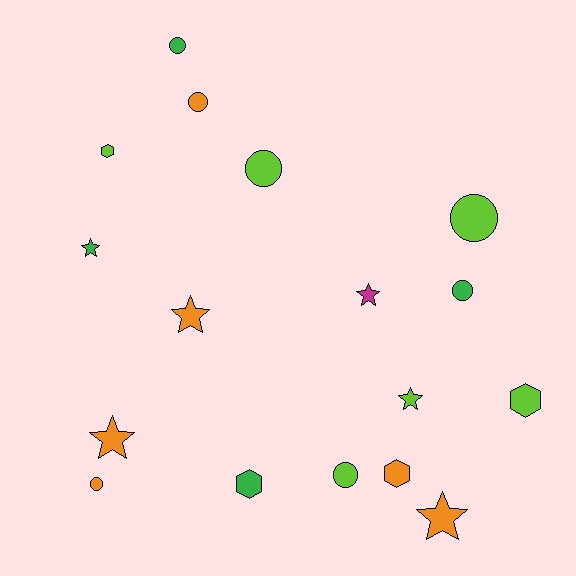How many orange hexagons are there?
There is 1 orange hexagon.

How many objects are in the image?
There are 17 objects.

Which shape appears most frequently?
Circle, with 7 objects.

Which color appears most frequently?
Orange, with 6 objects.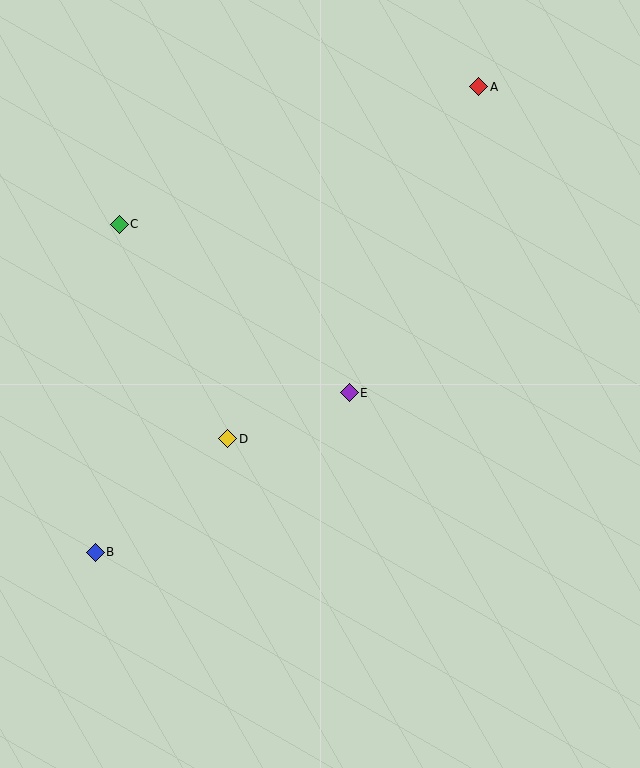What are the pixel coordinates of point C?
Point C is at (119, 224).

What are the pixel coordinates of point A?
Point A is at (479, 87).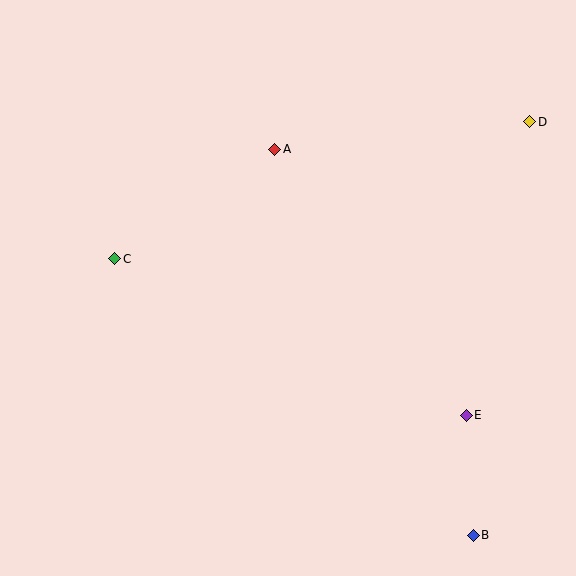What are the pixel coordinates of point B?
Point B is at (473, 535).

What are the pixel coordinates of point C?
Point C is at (115, 259).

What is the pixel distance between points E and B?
The distance between E and B is 120 pixels.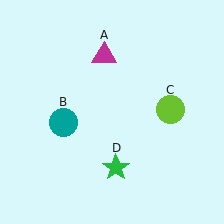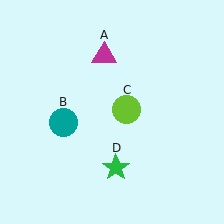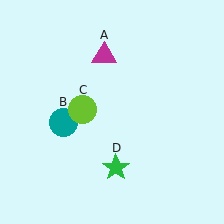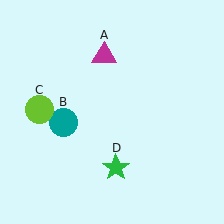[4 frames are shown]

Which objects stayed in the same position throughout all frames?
Magenta triangle (object A) and teal circle (object B) and green star (object D) remained stationary.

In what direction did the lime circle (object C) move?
The lime circle (object C) moved left.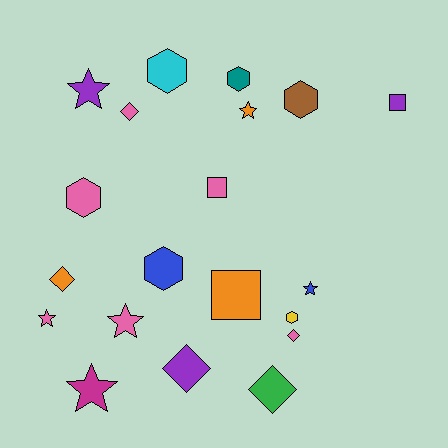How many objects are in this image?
There are 20 objects.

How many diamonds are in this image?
There are 5 diamonds.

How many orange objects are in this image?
There are 3 orange objects.